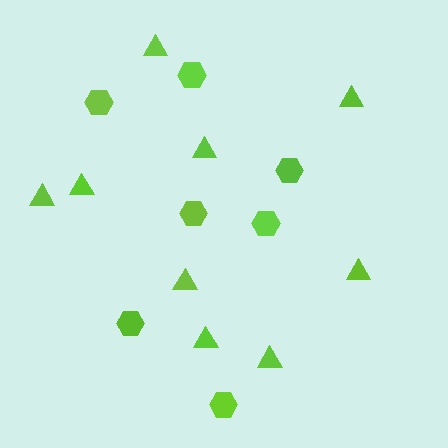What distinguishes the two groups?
There are 2 groups: one group of hexagons (7) and one group of triangles (9).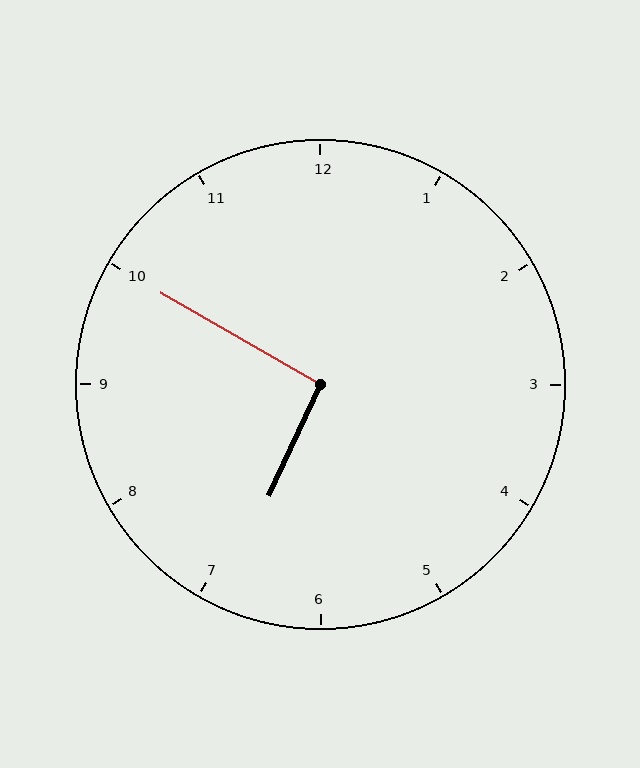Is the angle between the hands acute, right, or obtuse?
It is right.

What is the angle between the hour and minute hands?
Approximately 95 degrees.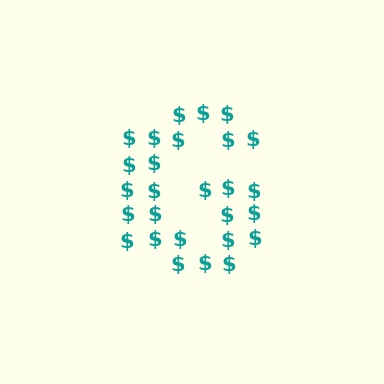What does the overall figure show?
The overall figure shows the letter G.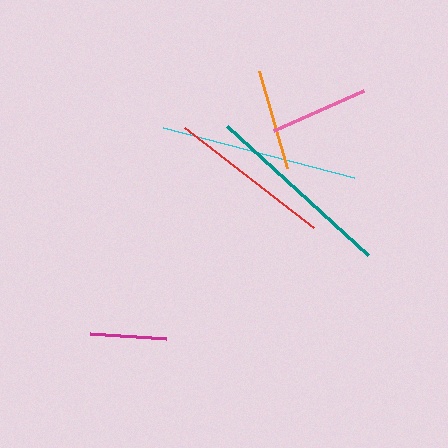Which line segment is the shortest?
The magenta line is the shortest at approximately 77 pixels.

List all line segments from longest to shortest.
From longest to shortest: cyan, teal, red, orange, pink, magenta.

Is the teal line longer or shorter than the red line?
The teal line is longer than the red line.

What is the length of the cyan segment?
The cyan segment is approximately 198 pixels long.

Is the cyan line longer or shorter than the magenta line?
The cyan line is longer than the magenta line.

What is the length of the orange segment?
The orange segment is approximately 100 pixels long.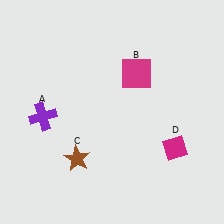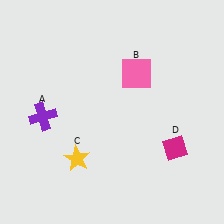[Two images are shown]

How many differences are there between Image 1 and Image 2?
There are 2 differences between the two images.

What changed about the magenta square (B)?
In Image 1, B is magenta. In Image 2, it changed to pink.